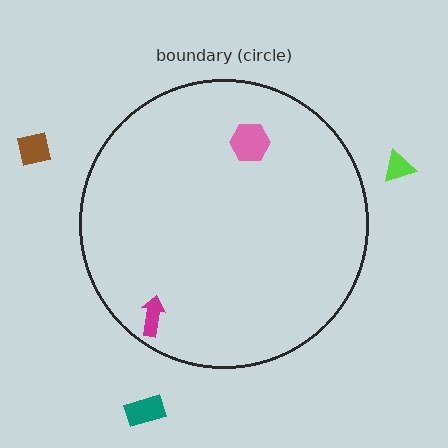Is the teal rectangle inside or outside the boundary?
Outside.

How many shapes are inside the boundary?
2 inside, 3 outside.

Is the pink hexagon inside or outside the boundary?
Inside.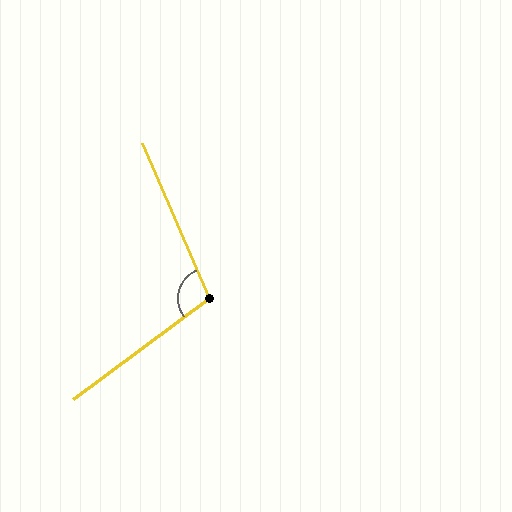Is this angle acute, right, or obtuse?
It is obtuse.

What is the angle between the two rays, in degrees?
Approximately 104 degrees.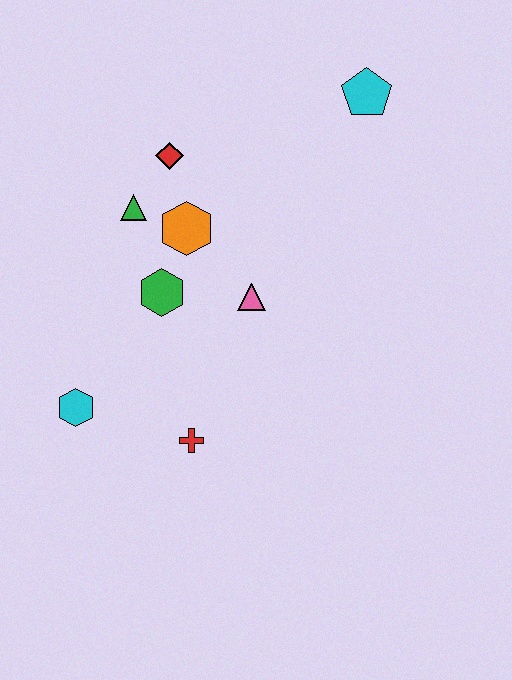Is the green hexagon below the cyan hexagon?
No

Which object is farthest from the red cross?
The cyan pentagon is farthest from the red cross.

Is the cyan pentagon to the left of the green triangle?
No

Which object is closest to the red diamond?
The green triangle is closest to the red diamond.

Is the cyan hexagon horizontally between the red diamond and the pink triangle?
No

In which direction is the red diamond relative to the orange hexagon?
The red diamond is above the orange hexagon.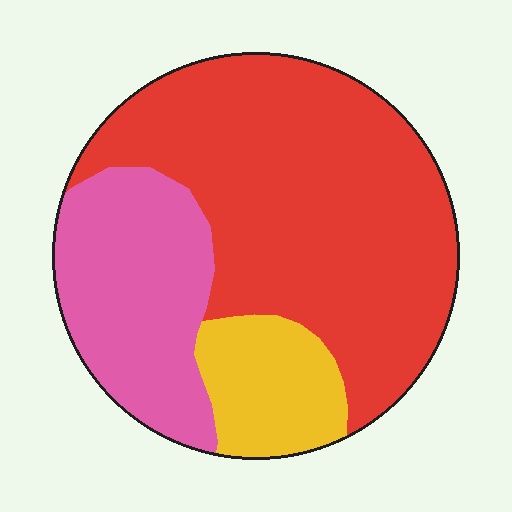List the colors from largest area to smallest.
From largest to smallest: red, pink, yellow.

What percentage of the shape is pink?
Pink takes up about one quarter (1/4) of the shape.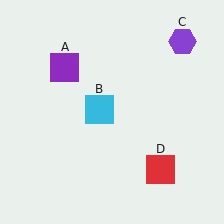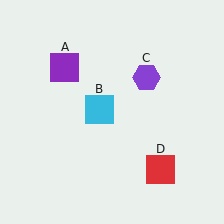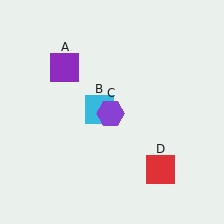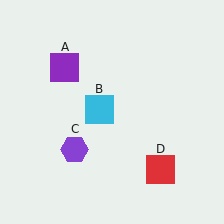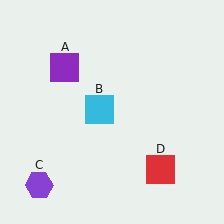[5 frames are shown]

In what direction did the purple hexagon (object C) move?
The purple hexagon (object C) moved down and to the left.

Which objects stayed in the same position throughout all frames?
Purple square (object A) and cyan square (object B) and red square (object D) remained stationary.